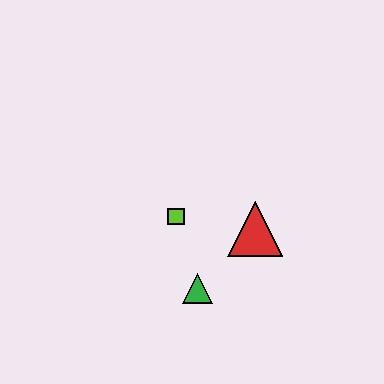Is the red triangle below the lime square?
Yes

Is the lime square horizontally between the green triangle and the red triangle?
No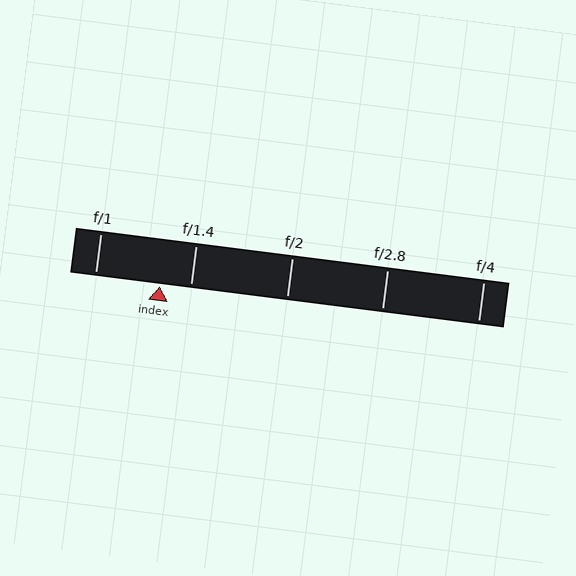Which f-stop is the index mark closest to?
The index mark is closest to f/1.4.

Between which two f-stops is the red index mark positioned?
The index mark is between f/1 and f/1.4.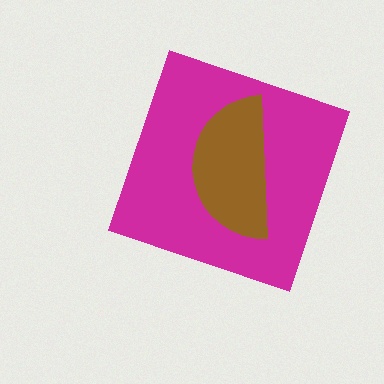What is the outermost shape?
The magenta diamond.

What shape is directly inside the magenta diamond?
The brown semicircle.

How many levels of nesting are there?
2.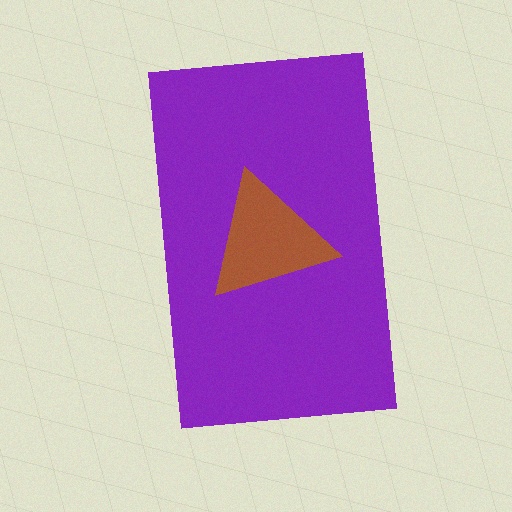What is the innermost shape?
The brown triangle.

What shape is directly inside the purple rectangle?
The brown triangle.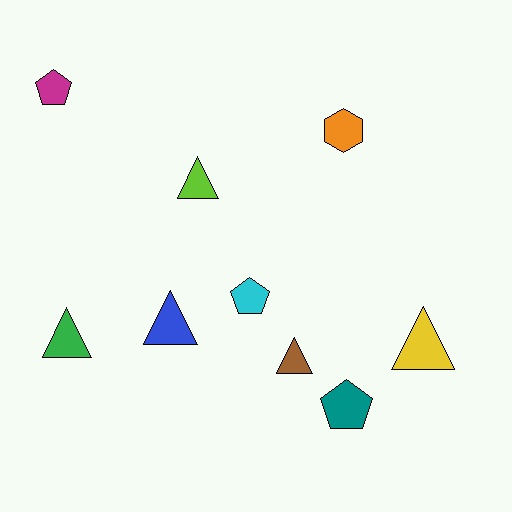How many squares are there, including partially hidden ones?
There are no squares.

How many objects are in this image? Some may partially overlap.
There are 9 objects.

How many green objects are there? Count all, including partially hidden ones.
There is 1 green object.